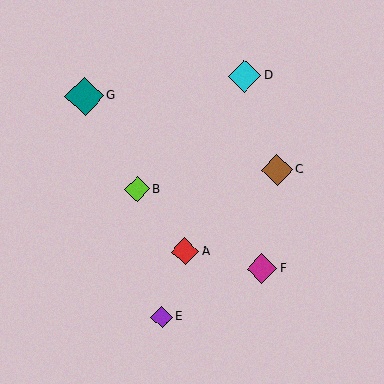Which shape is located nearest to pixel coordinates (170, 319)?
The purple diamond (labeled E) at (162, 317) is nearest to that location.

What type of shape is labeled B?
Shape B is a lime diamond.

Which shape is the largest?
The teal diamond (labeled G) is the largest.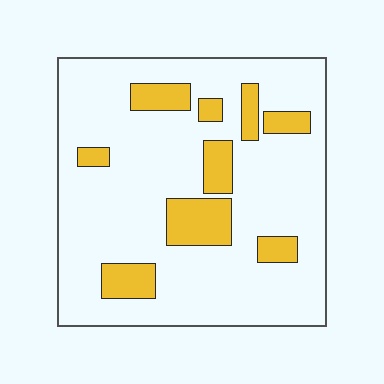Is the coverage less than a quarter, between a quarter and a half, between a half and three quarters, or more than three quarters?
Less than a quarter.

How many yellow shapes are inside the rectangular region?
9.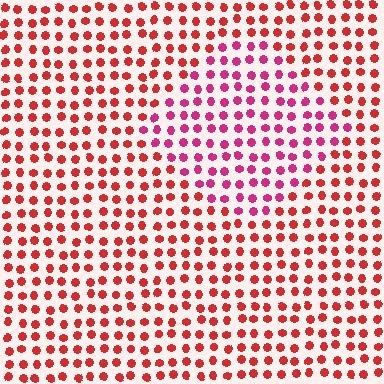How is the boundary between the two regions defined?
The boundary is defined purely by a slight shift in hue (about 30 degrees). Spacing, size, and orientation are identical on both sides.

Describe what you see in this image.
The image is filled with small red elements in a uniform arrangement. A diamond-shaped region is visible where the elements are tinted to a slightly different hue, forming a subtle color boundary.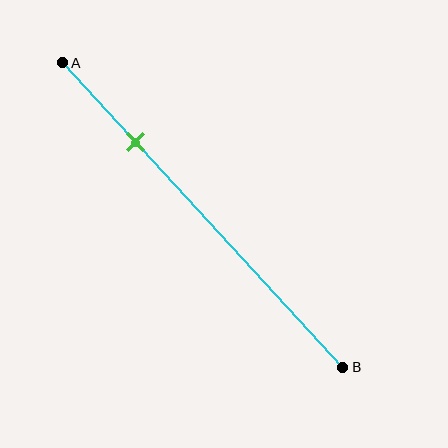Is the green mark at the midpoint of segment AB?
No, the mark is at about 25% from A, not at the 50% midpoint.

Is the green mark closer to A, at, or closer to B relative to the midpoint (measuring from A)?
The green mark is closer to point A than the midpoint of segment AB.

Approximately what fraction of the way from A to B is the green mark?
The green mark is approximately 25% of the way from A to B.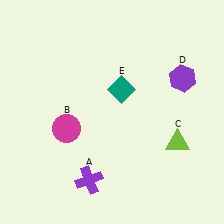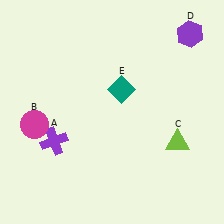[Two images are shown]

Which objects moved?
The objects that moved are: the purple cross (A), the magenta circle (B), the purple hexagon (D).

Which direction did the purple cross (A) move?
The purple cross (A) moved up.